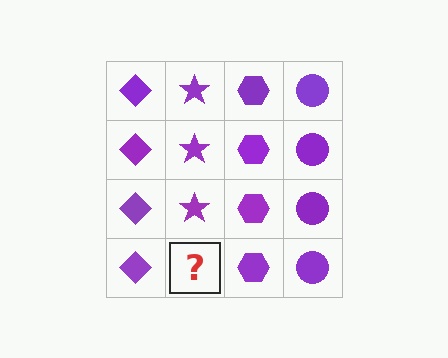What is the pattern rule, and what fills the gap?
The rule is that each column has a consistent shape. The gap should be filled with a purple star.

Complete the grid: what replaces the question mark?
The question mark should be replaced with a purple star.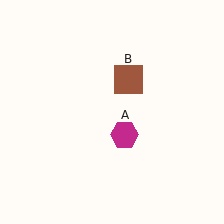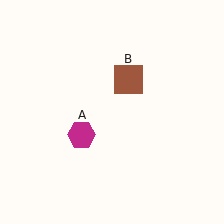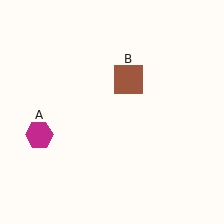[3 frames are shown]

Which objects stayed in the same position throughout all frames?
Brown square (object B) remained stationary.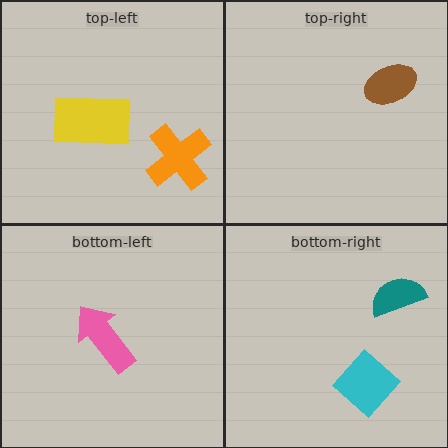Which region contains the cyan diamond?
The bottom-right region.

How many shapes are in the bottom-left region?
1.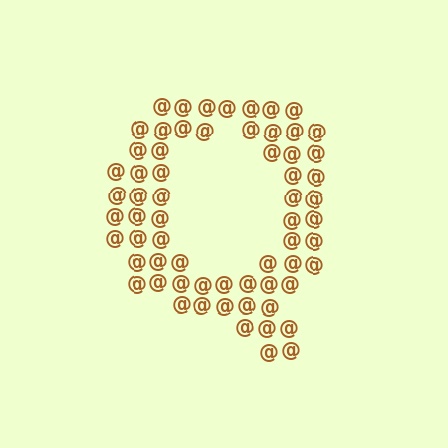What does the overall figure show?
The overall figure shows the letter Q.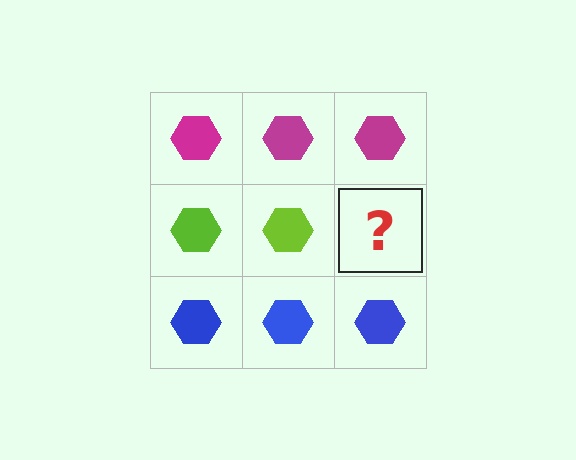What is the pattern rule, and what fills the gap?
The rule is that each row has a consistent color. The gap should be filled with a lime hexagon.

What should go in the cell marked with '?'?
The missing cell should contain a lime hexagon.